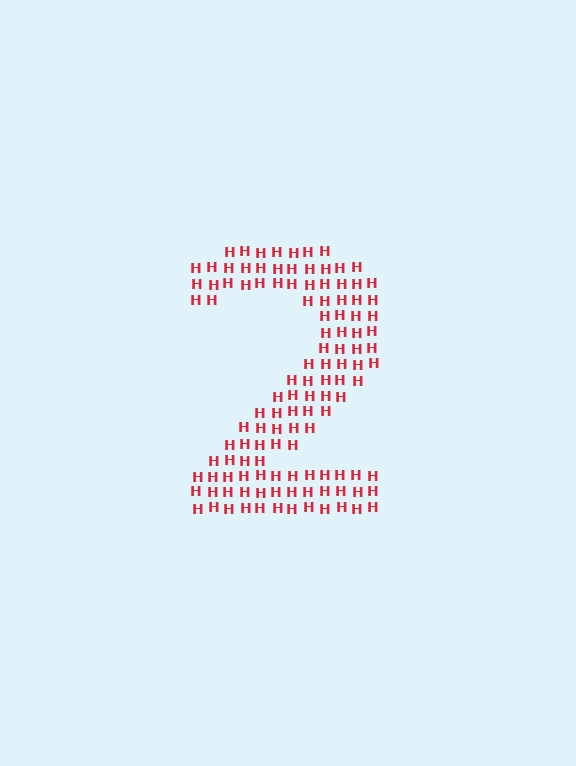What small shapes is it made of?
It is made of small letter H's.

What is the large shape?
The large shape is the digit 2.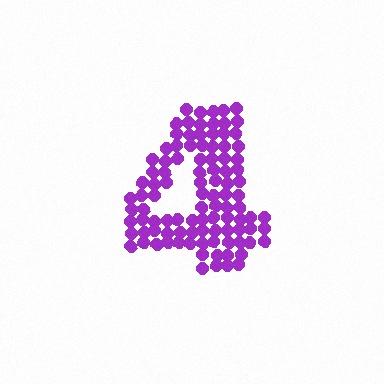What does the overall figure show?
The overall figure shows the digit 4.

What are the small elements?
The small elements are circles.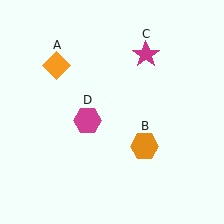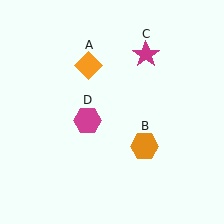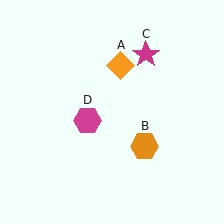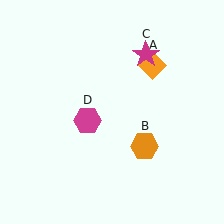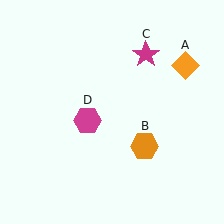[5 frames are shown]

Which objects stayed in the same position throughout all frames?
Orange hexagon (object B) and magenta star (object C) and magenta hexagon (object D) remained stationary.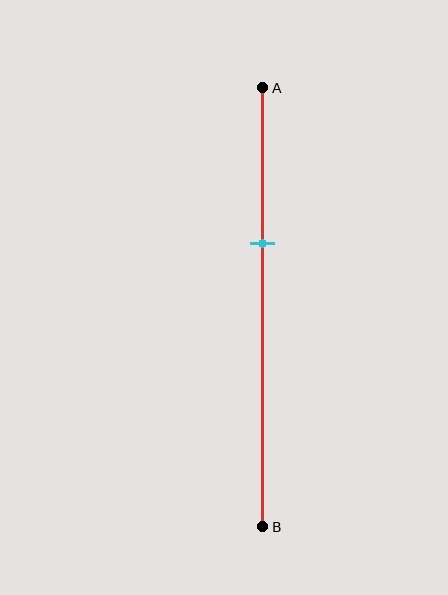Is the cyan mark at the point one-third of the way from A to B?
Yes, the mark is approximately at the one-third point.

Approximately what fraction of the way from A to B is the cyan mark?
The cyan mark is approximately 35% of the way from A to B.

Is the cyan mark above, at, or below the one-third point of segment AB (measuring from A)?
The cyan mark is approximately at the one-third point of segment AB.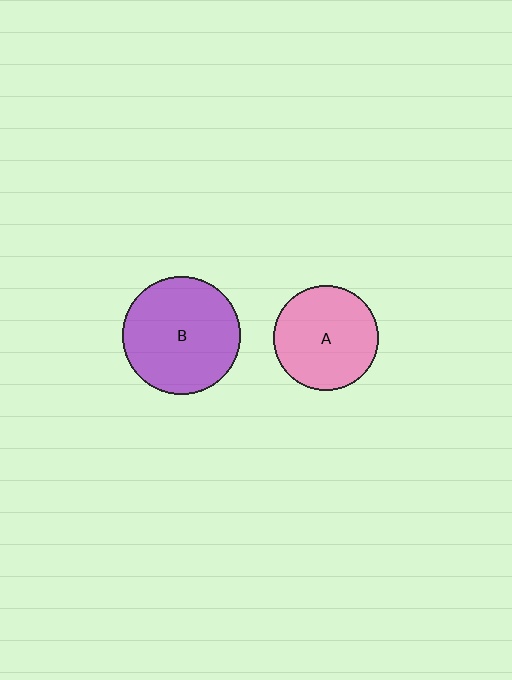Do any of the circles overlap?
No, none of the circles overlap.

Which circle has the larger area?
Circle B (purple).